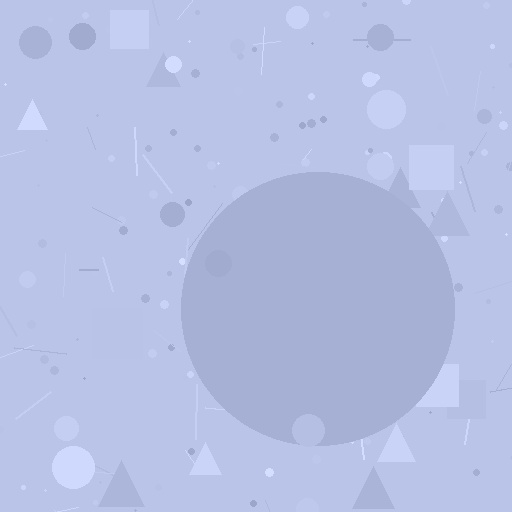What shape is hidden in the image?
A circle is hidden in the image.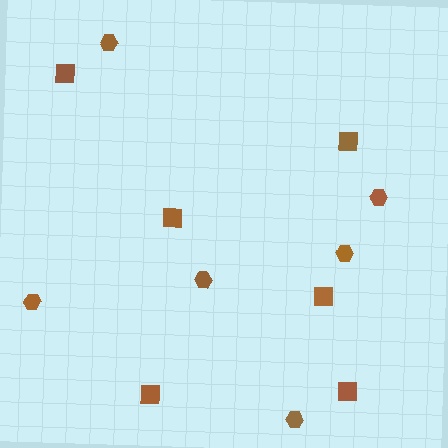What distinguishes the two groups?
There are 2 groups: one group of squares (6) and one group of hexagons (6).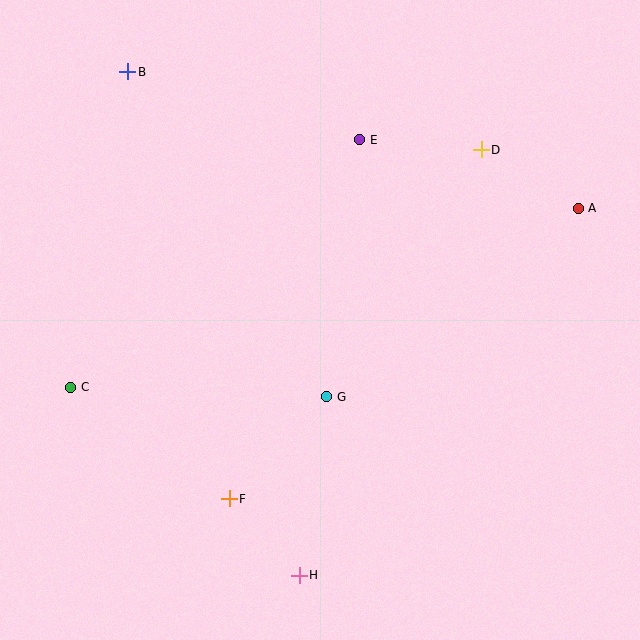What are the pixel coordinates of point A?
Point A is at (578, 208).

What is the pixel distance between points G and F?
The distance between G and F is 141 pixels.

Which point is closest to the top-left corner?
Point B is closest to the top-left corner.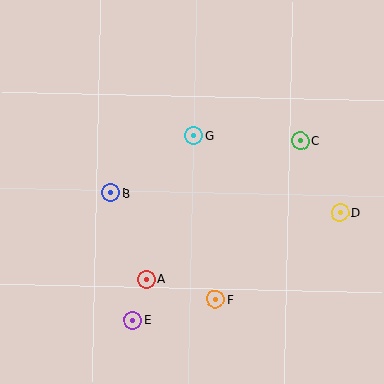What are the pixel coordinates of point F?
Point F is at (216, 299).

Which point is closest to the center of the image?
Point G at (194, 136) is closest to the center.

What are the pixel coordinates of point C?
Point C is at (300, 141).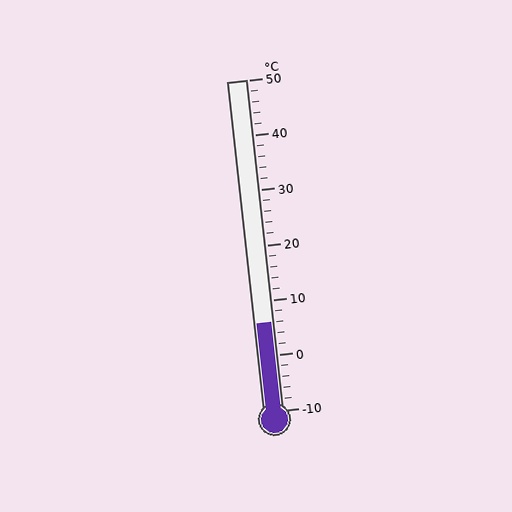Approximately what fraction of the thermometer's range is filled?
The thermometer is filled to approximately 25% of its range.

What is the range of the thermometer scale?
The thermometer scale ranges from -10°C to 50°C.